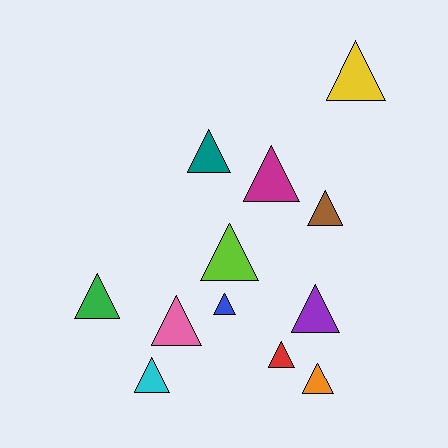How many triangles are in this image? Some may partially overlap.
There are 12 triangles.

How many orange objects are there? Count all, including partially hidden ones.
There is 1 orange object.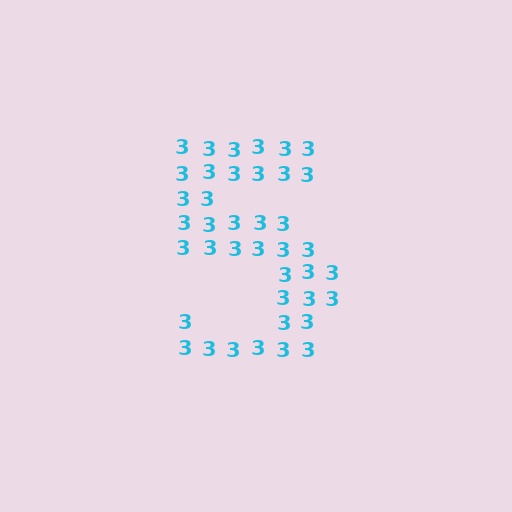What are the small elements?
The small elements are digit 3's.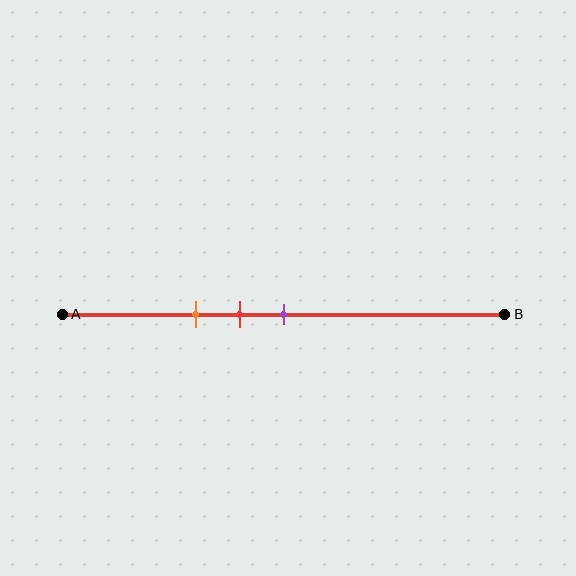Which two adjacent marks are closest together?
The red and purple marks are the closest adjacent pair.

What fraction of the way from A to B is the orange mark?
The orange mark is approximately 30% (0.3) of the way from A to B.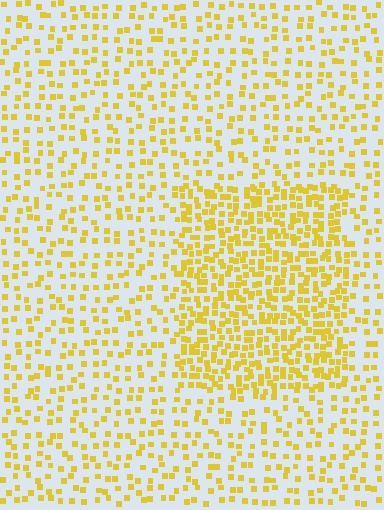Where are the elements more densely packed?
The elements are more densely packed inside the rectangle boundary.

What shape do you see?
I see a rectangle.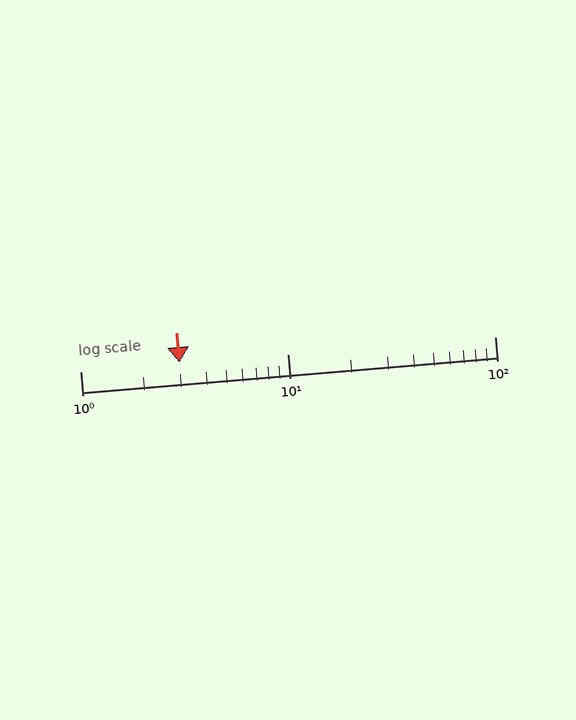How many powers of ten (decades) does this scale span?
The scale spans 2 decades, from 1 to 100.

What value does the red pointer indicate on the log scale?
The pointer indicates approximately 3.